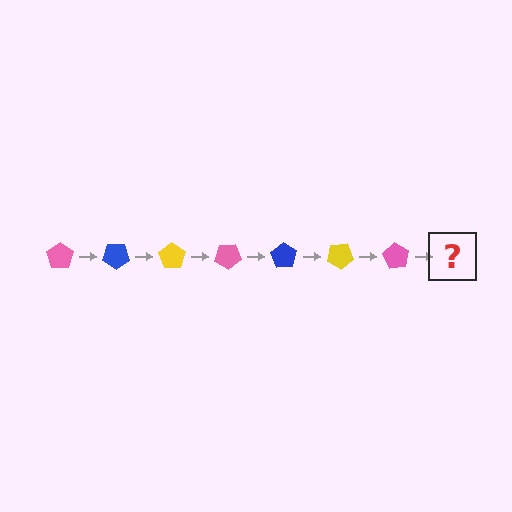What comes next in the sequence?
The next element should be a blue pentagon, rotated 245 degrees from the start.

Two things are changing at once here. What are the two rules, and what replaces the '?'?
The two rules are that it rotates 35 degrees each step and the color cycles through pink, blue, and yellow. The '?' should be a blue pentagon, rotated 245 degrees from the start.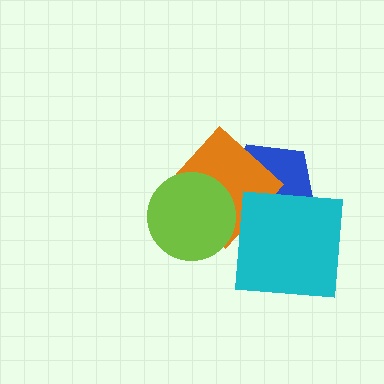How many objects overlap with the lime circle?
1 object overlaps with the lime circle.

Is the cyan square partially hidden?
No, no other shape covers it.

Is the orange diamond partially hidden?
Yes, it is partially covered by another shape.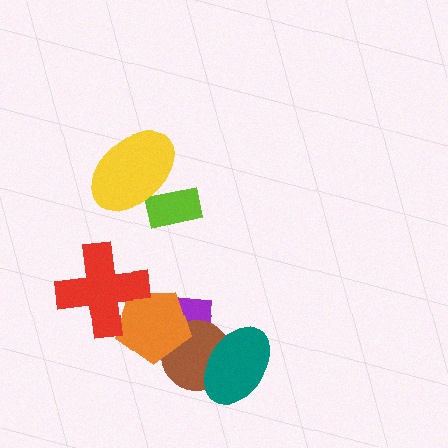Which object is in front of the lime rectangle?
The yellow ellipse is in front of the lime rectangle.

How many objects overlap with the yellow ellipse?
1 object overlaps with the yellow ellipse.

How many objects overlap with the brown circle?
3 objects overlap with the brown circle.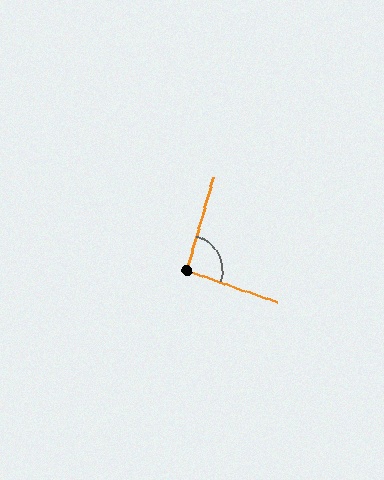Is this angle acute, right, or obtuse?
It is approximately a right angle.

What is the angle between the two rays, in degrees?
Approximately 93 degrees.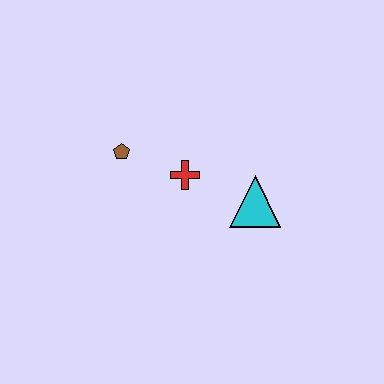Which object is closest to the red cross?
The brown pentagon is closest to the red cross.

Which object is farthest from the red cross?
The cyan triangle is farthest from the red cross.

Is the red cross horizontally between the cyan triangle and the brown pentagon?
Yes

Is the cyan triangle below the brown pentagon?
Yes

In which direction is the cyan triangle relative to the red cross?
The cyan triangle is to the right of the red cross.